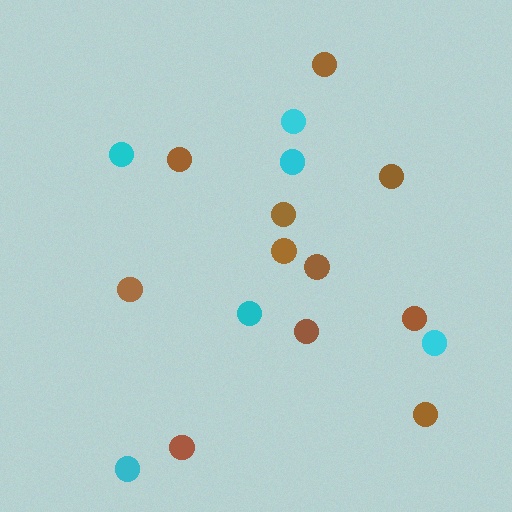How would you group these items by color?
There are 2 groups: one group of brown circles (11) and one group of cyan circles (6).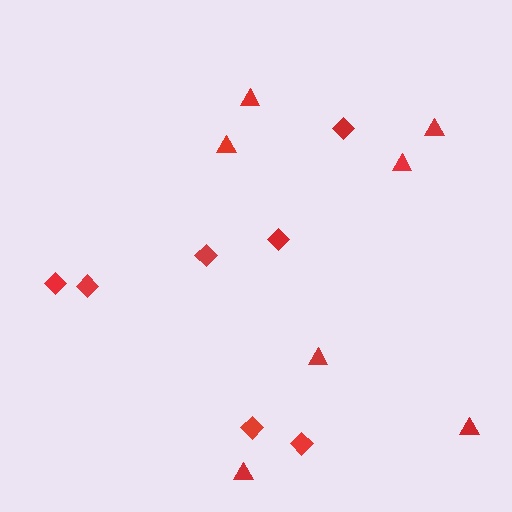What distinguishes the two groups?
There are 2 groups: one group of triangles (7) and one group of diamonds (7).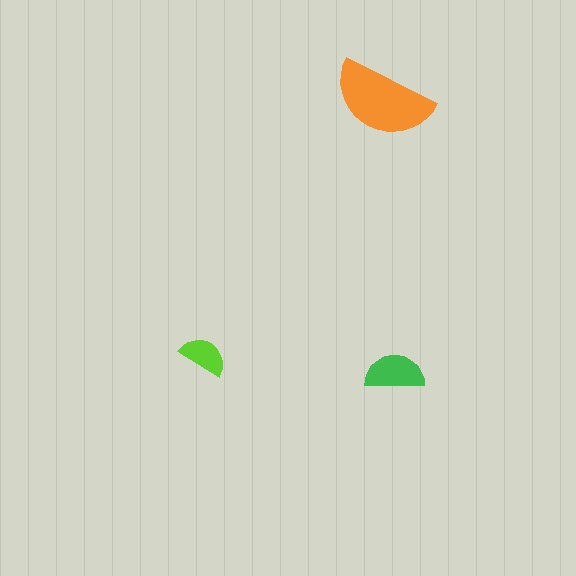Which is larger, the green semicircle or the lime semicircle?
The green one.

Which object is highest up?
The orange semicircle is topmost.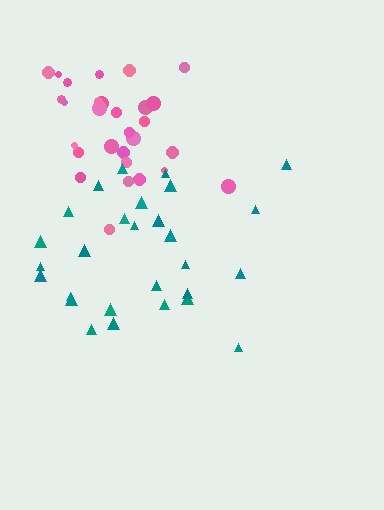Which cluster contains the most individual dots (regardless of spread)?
Pink (29).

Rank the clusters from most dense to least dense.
pink, teal.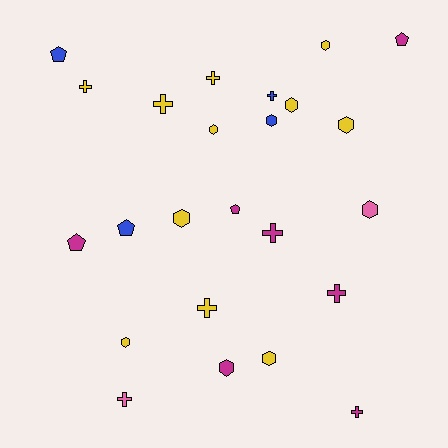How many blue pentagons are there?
There are 2 blue pentagons.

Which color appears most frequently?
Yellow, with 11 objects.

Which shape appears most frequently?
Hexagon, with 10 objects.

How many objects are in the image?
There are 24 objects.